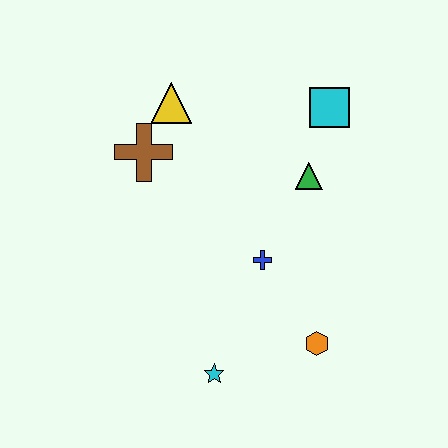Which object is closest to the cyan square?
The green triangle is closest to the cyan square.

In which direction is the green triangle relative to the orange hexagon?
The green triangle is above the orange hexagon.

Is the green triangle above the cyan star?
Yes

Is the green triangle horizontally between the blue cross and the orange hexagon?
Yes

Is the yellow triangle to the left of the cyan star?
Yes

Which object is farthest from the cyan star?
The cyan square is farthest from the cyan star.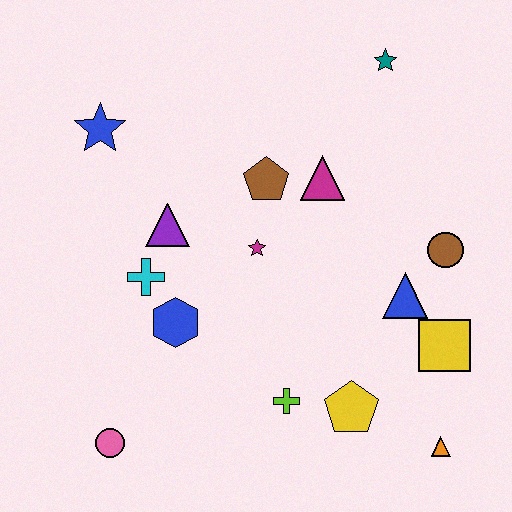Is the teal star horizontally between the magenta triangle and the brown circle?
Yes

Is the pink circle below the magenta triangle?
Yes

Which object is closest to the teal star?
The magenta triangle is closest to the teal star.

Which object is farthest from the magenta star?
The orange triangle is farthest from the magenta star.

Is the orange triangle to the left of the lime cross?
No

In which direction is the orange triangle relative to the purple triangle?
The orange triangle is to the right of the purple triangle.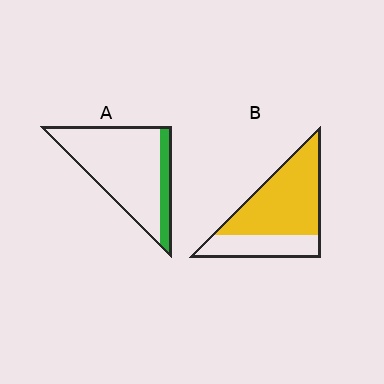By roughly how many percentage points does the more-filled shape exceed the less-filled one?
By roughly 50 percentage points (B over A).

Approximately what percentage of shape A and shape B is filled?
A is approximately 15% and B is approximately 70%.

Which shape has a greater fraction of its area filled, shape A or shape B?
Shape B.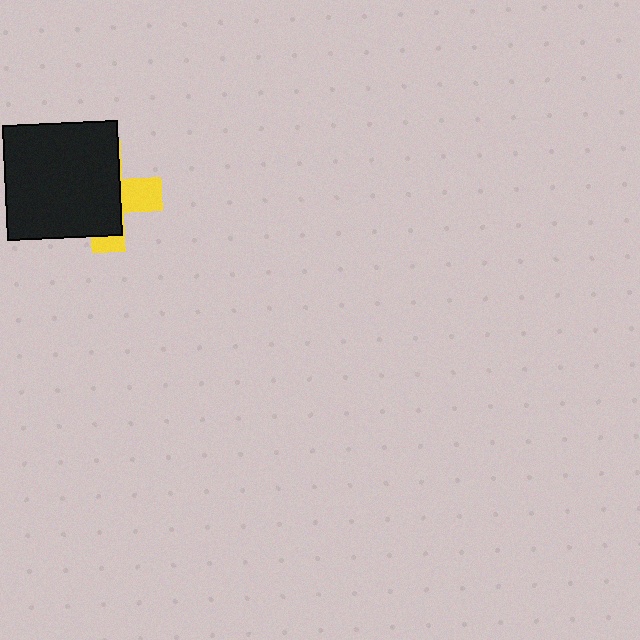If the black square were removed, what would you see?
You would see the complete yellow cross.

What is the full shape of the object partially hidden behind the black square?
The partially hidden object is a yellow cross.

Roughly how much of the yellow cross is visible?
A small part of it is visible (roughly 31%).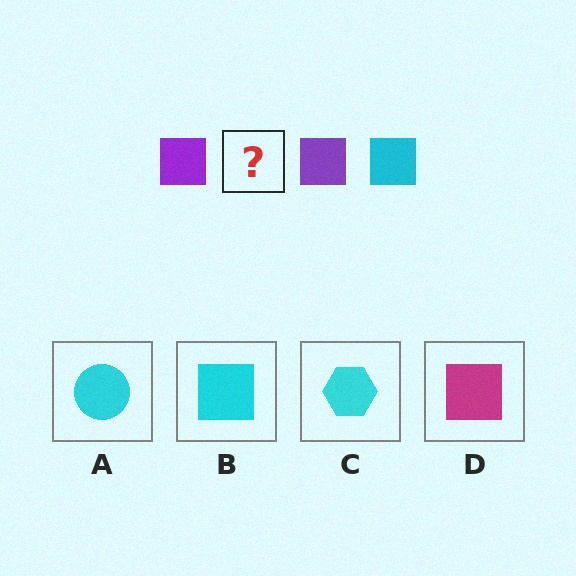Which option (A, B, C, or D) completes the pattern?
B.